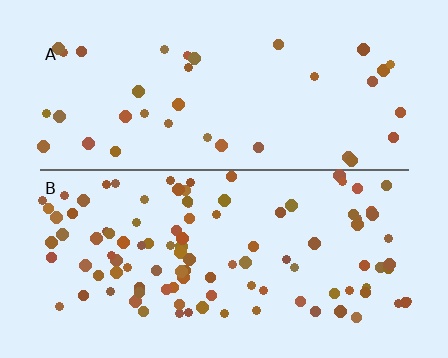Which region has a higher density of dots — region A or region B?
B (the bottom).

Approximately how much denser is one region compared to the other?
Approximately 2.8× — region B over region A.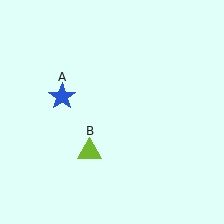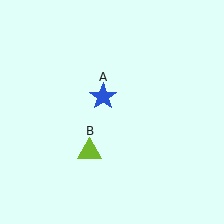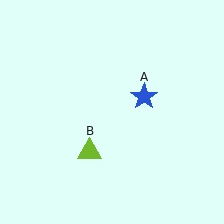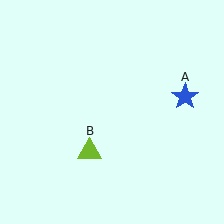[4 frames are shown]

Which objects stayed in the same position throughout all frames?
Lime triangle (object B) remained stationary.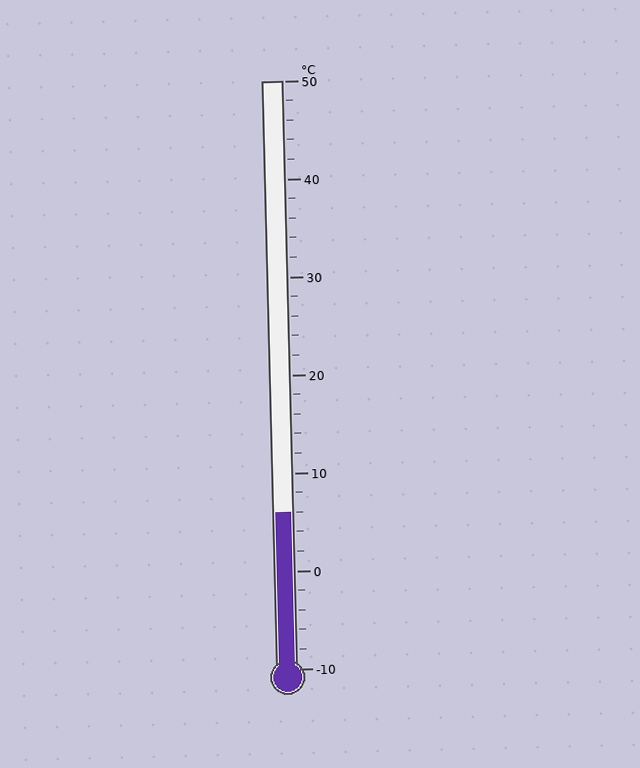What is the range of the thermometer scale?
The thermometer scale ranges from -10°C to 50°C.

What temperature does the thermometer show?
The thermometer shows approximately 6°C.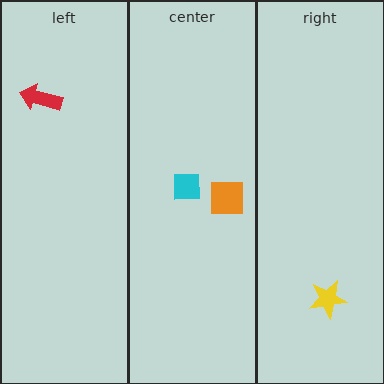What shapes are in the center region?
The orange square, the cyan square.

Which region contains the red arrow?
The left region.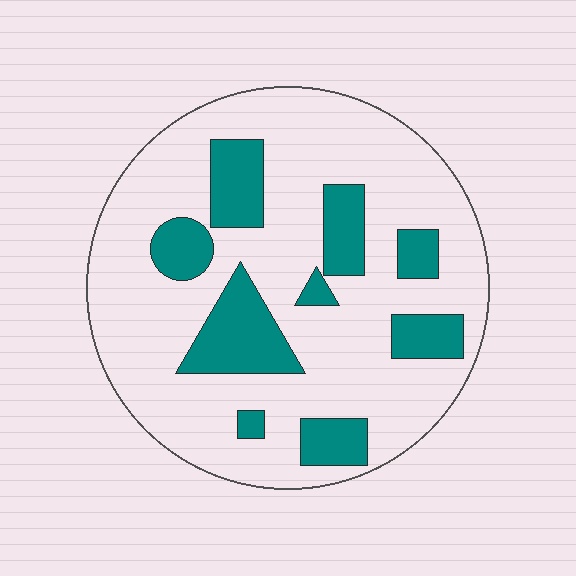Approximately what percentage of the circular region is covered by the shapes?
Approximately 25%.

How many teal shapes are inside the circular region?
9.